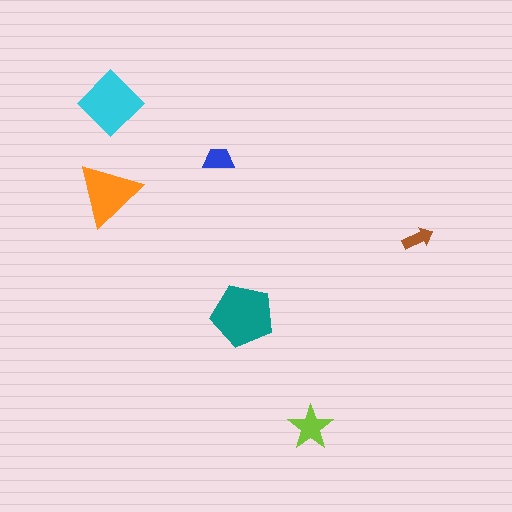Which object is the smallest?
The brown arrow.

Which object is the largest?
The teal pentagon.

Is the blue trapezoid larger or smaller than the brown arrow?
Larger.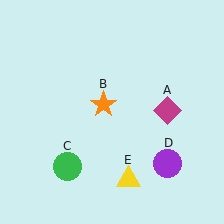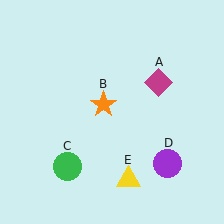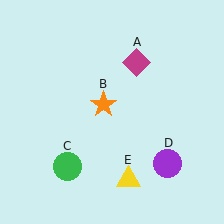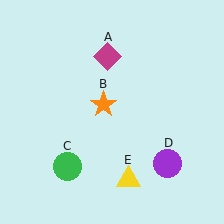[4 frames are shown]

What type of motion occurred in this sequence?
The magenta diamond (object A) rotated counterclockwise around the center of the scene.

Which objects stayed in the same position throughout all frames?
Orange star (object B) and green circle (object C) and purple circle (object D) and yellow triangle (object E) remained stationary.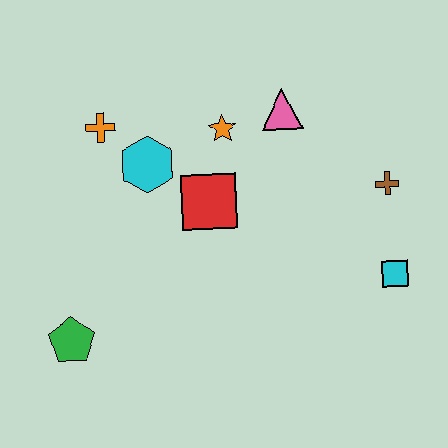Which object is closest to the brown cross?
The cyan square is closest to the brown cross.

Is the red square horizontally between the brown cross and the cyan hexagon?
Yes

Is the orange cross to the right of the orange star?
No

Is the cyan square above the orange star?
No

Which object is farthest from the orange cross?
The cyan square is farthest from the orange cross.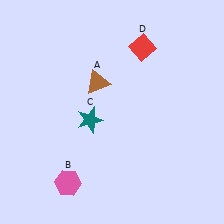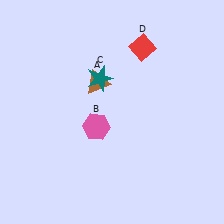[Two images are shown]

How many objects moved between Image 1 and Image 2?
2 objects moved between the two images.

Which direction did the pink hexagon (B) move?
The pink hexagon (B) moved up.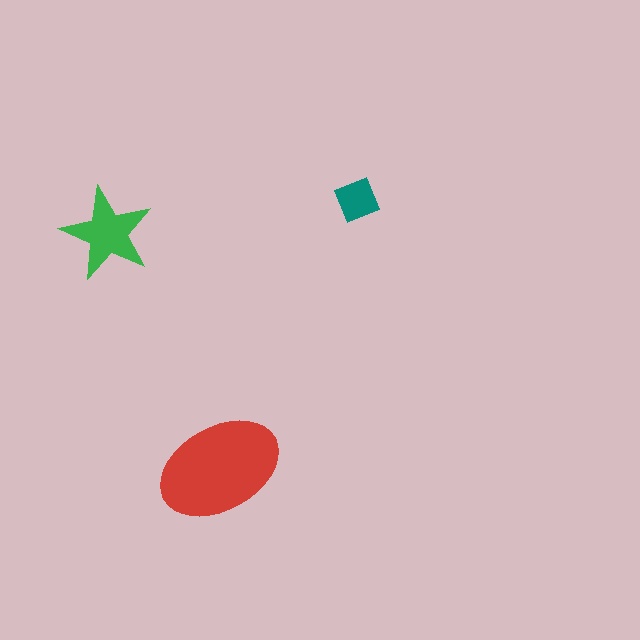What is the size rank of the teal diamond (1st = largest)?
3rd.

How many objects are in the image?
There are 3 objects in the image.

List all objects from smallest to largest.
The teal diamond, the green star, the red ellipse.